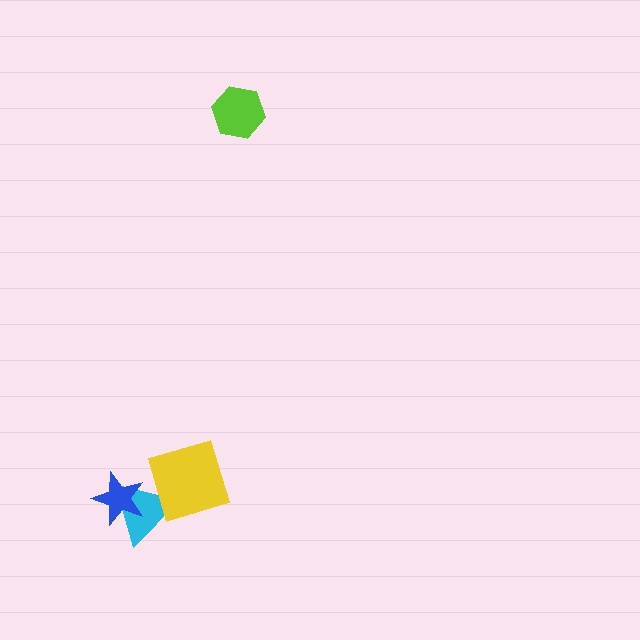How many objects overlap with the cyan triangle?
2 objects overlap with the cyan triangle.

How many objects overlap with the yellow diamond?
1 object overlaps with the yellow diamond.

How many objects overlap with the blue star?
1 object overlaps with the blue star.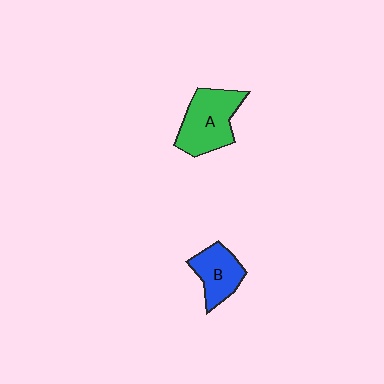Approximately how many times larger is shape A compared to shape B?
Approximately 1.4 times.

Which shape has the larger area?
Shape A (green).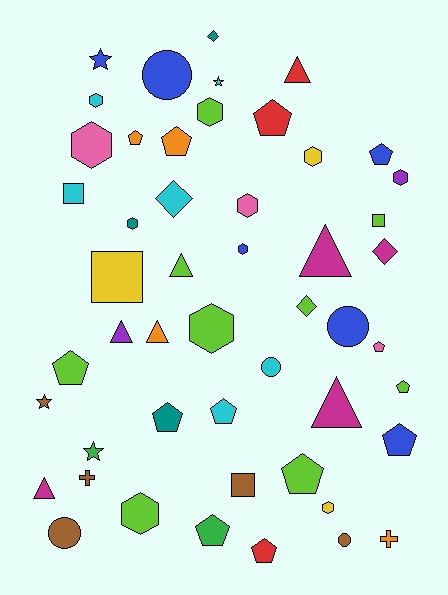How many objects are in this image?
There are 50 objects.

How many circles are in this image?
There are 5 circles.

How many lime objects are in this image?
There are 9 lime objects.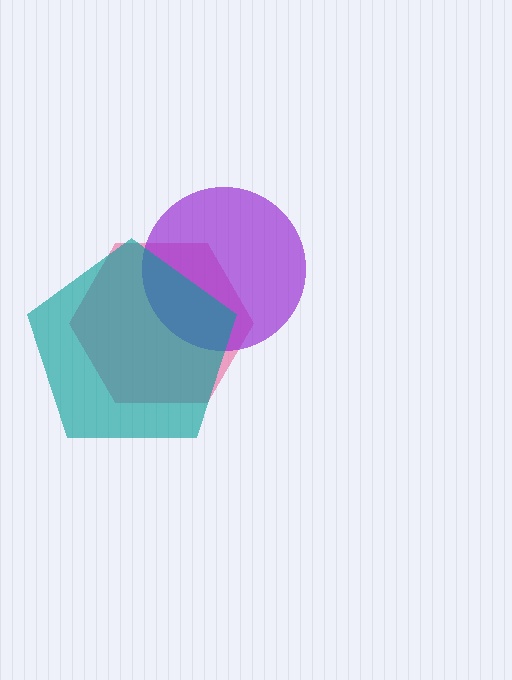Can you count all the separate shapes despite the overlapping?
Yes, there are 3 separate shapes.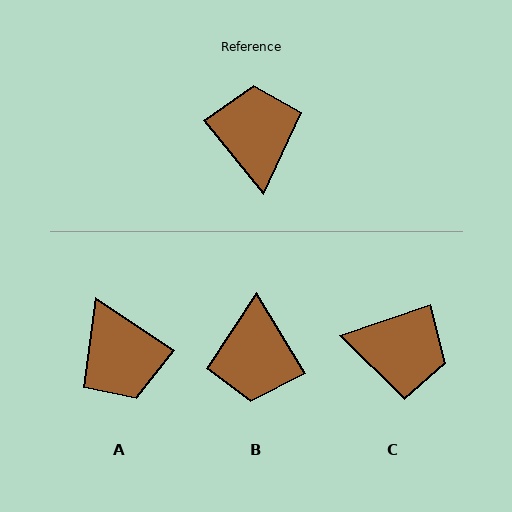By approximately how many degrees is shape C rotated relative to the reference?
Approximately 110 degrees clockwise.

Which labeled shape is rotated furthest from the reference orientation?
B, about 172 degrees away.